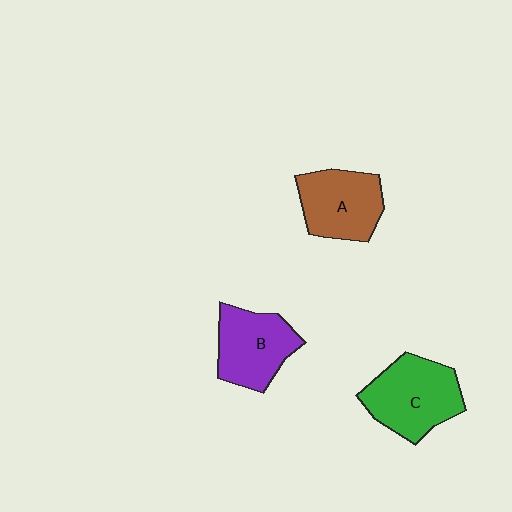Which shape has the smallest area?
Shape A (brown).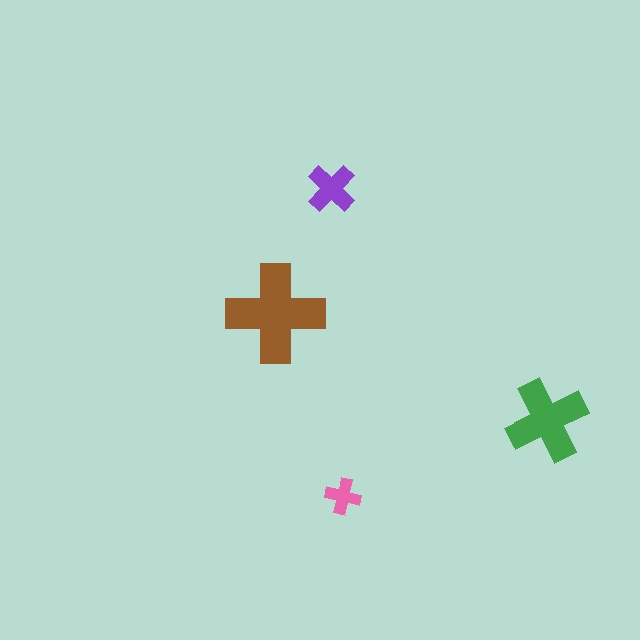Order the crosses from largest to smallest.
the brown one, the green one, the purple one, the pink one.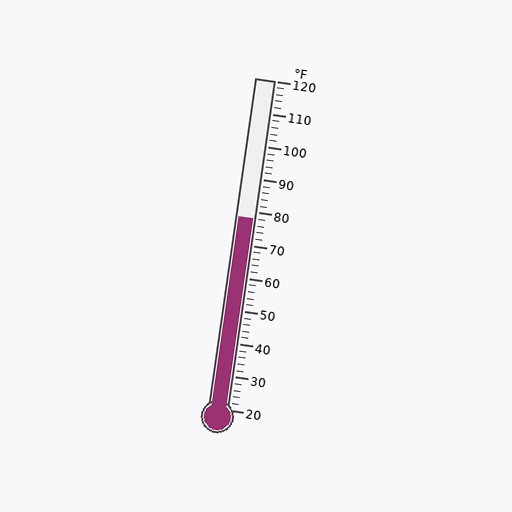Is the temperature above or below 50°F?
The temperature is above 50°F.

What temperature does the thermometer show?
The thermometer shows approximately 78°F.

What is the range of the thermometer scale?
The thermometer scale ranges from 20°F to 120°F.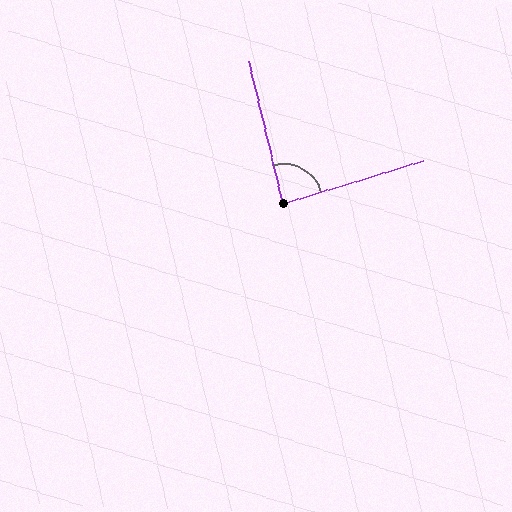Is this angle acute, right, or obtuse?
It is approximately a right angle.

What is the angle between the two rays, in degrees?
Approximately 86 degrees.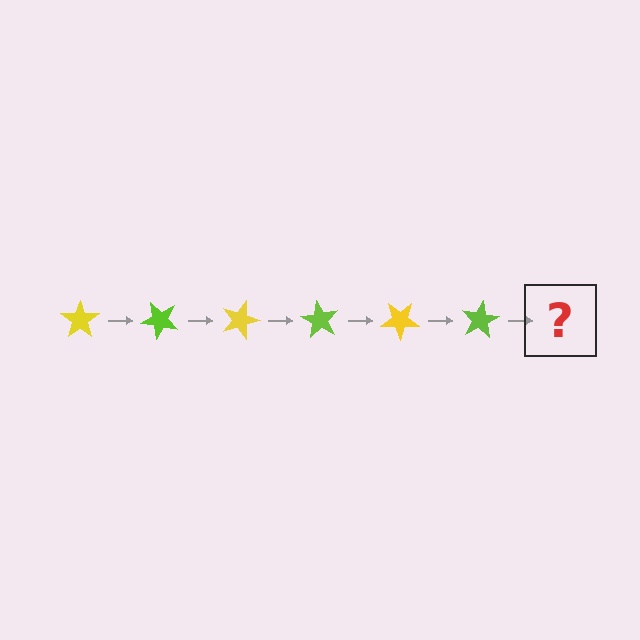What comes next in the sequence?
The next element should be a yellow star, rotated 270 degrees from the start.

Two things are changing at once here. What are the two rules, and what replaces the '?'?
The two rules are that it rotates 45 degrees each step and the color cycles through yellow and lime. The '?' should be a yellow star, rotated 270 degrees from the start.